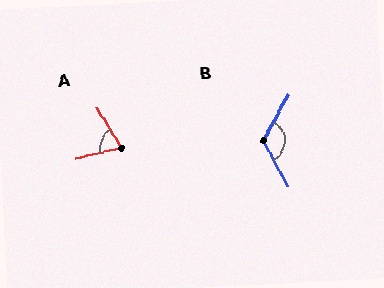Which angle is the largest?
B, at approximately 124 degrees.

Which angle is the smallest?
A, at approximately 71 degrees.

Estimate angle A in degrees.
Approximately 71 degrees.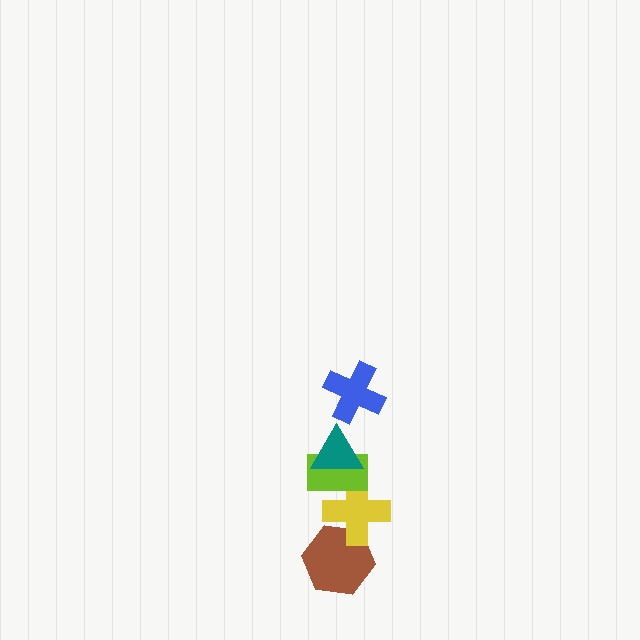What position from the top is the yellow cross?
The yellow cross is 4th from the top.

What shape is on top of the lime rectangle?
The teal triangle is on top of the lime rectangle.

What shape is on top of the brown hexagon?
The yellow cross is on top of the brown hexagon.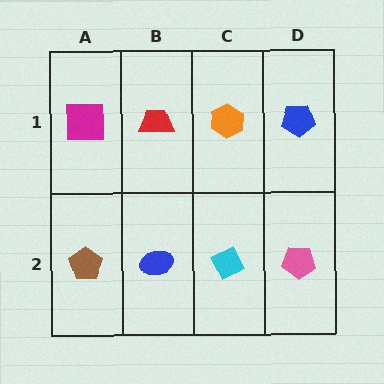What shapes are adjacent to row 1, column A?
A brown pentagon (row 2, column A), a red trapezoid (row 1, column B).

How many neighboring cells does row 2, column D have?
2.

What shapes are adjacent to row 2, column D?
A blue pentagon (row 1, column D), a cyan diamond (row 2, column C).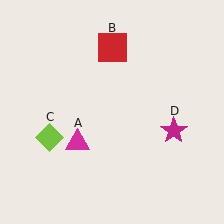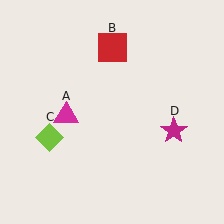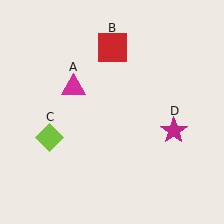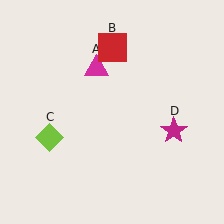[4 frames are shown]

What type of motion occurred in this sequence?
The magenta triangle (object A) rotated clockwise around the center of the scene.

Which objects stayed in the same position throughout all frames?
Red square (object B) and lime diamond (object C) and magenta star (object D) remained stationary.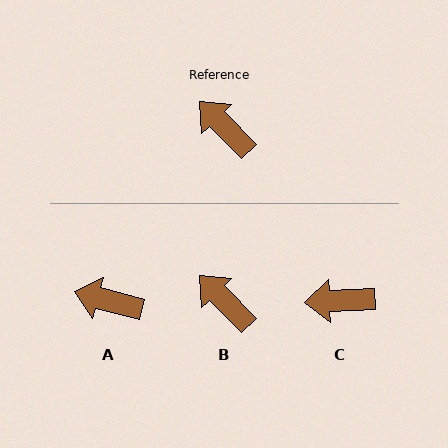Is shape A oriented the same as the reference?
No, it is off by about 30 degrees.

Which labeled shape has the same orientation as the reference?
B.